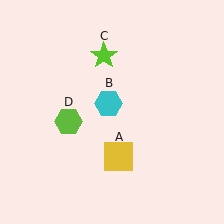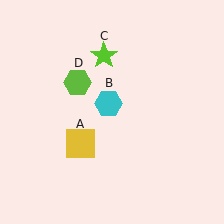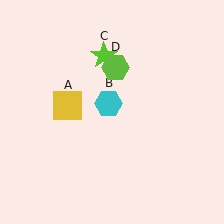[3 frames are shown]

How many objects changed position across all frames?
2 objects changed position: yellow square (object A), lime hexagon (object D).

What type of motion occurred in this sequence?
The yellow square (object A), lime hexagon (object D) rotated clockwise around the center of the scene.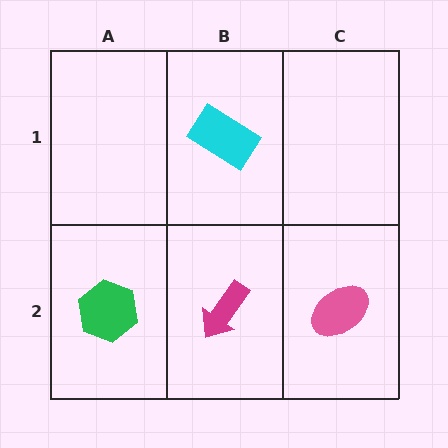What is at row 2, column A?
A green hexagon.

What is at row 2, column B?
A magenta arrow.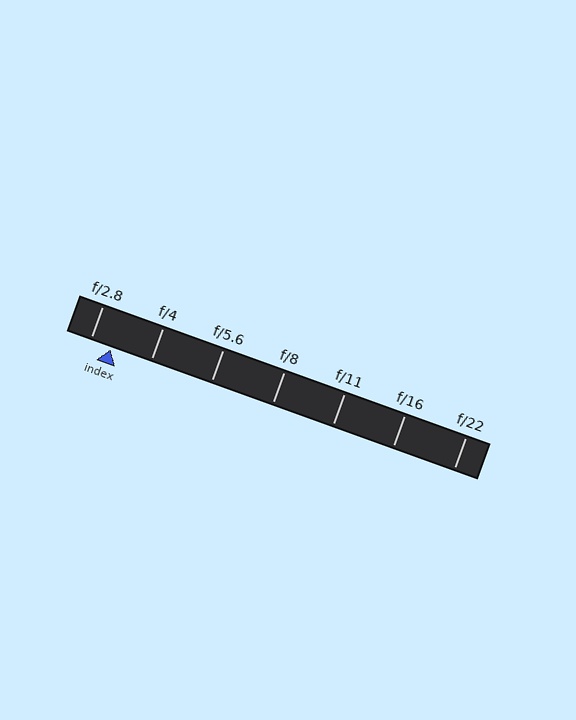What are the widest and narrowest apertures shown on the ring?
The widest aperture shown is f/2.8 and the narrowest is f/22.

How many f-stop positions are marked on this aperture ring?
There are 7 f-stop positions marked.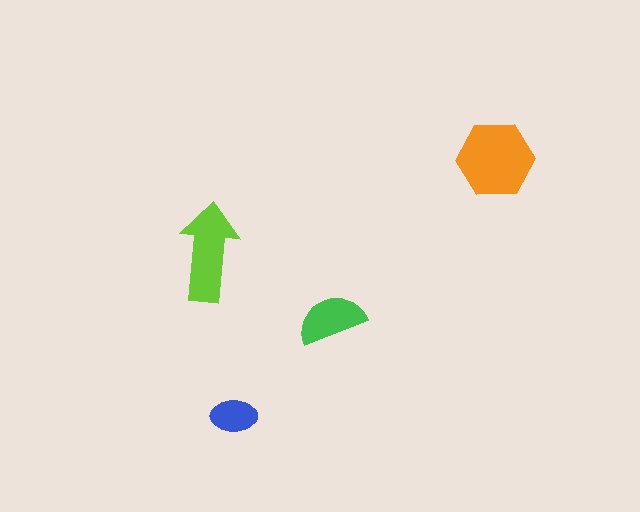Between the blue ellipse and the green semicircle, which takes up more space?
The green semicircle.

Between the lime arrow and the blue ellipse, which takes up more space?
The lime arrow.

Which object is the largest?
The orange hexagon.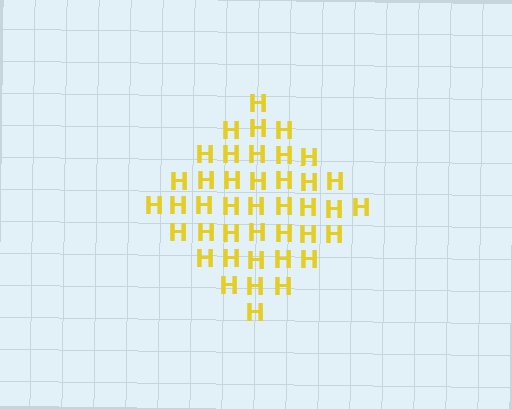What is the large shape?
The large shape is a diamond.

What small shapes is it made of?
It is made of small letter H's.